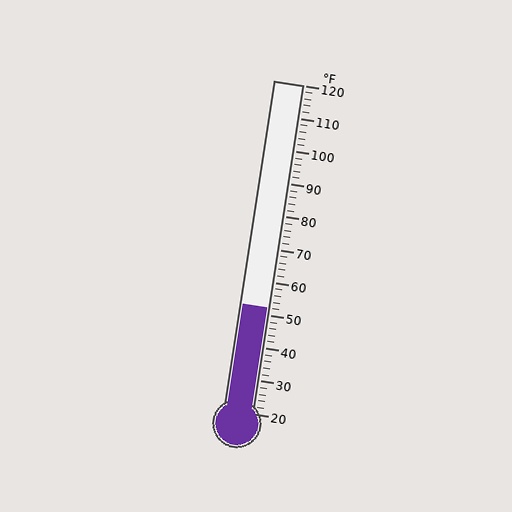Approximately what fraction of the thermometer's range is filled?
The thermometer is filled to approximately 30% of its range.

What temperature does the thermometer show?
The thermometer shows approximately 52°F.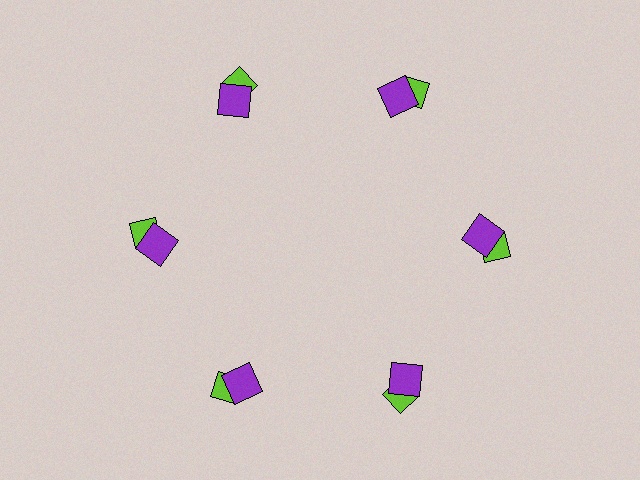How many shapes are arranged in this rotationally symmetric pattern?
There are 12 shapes, arranged in 6 groups of 2.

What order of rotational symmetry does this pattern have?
This pattern has 6-fold rotational symmetry.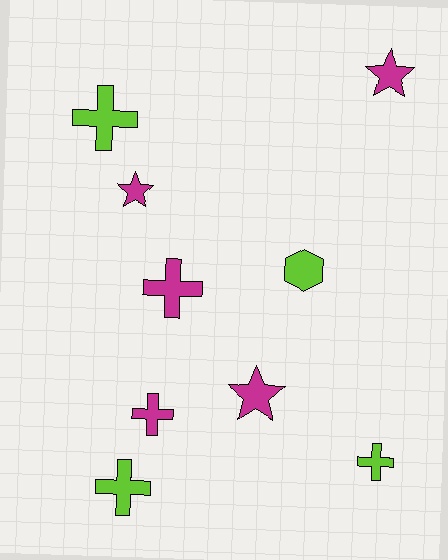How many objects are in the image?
There are 9 objects.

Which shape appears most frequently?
Cross, with 5 objects.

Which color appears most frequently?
Magenta, with 5 objects.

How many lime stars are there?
There are no lime stars.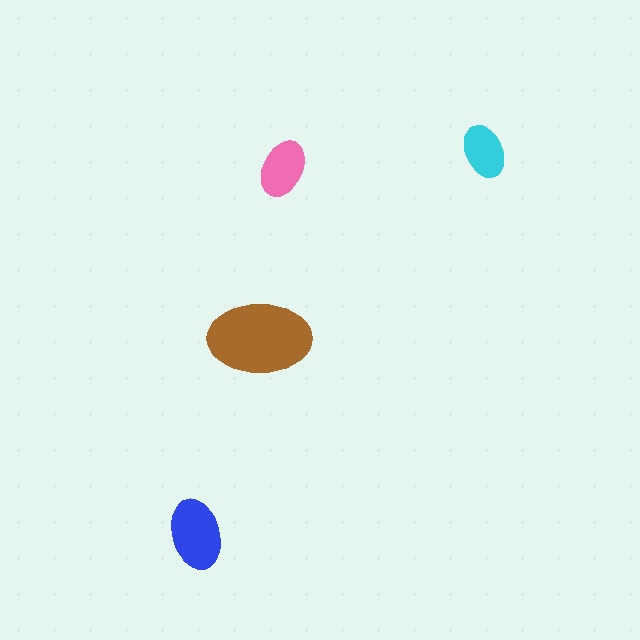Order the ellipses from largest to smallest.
the brown one, the blue one, the pink one, the cyan one.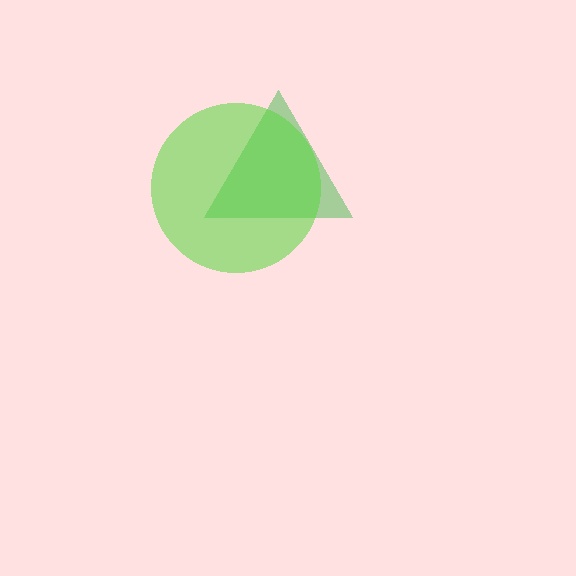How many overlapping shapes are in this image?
There are 2 overlapping shapes in the image.